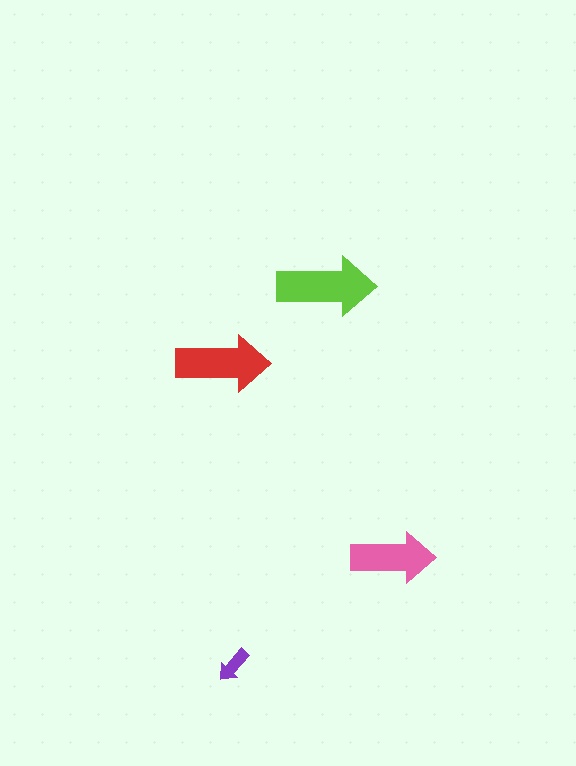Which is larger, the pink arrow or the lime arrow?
The lime one.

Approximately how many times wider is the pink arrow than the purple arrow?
About 2.5 times wider.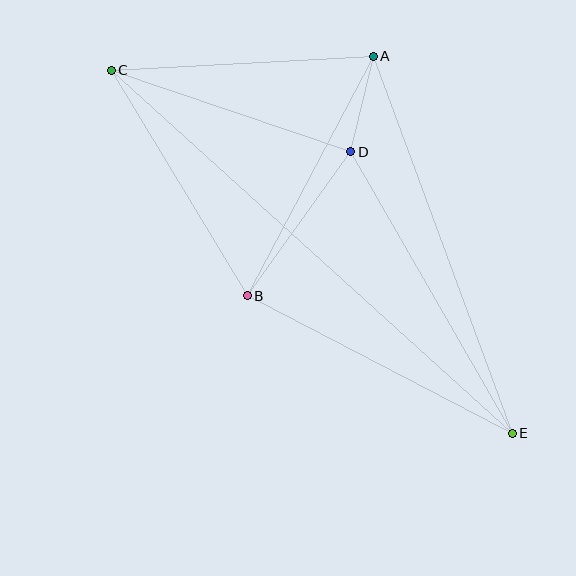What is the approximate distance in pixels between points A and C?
The distance between A and C is approximately 262 pixels.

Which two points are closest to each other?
Points A and D are closest to each other.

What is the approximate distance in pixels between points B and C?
The distance between B and C is approximately 263 pixels.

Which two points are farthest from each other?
Points C and E are farthest from each other.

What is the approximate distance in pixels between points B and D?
The distance between B and D is approximately 177 pixels.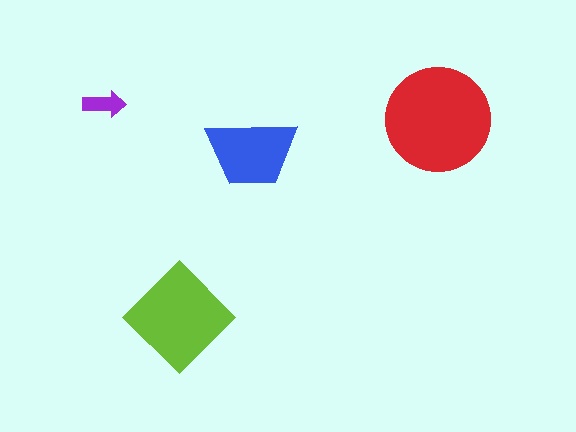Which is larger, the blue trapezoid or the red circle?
The red circle.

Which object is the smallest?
The purple arrow.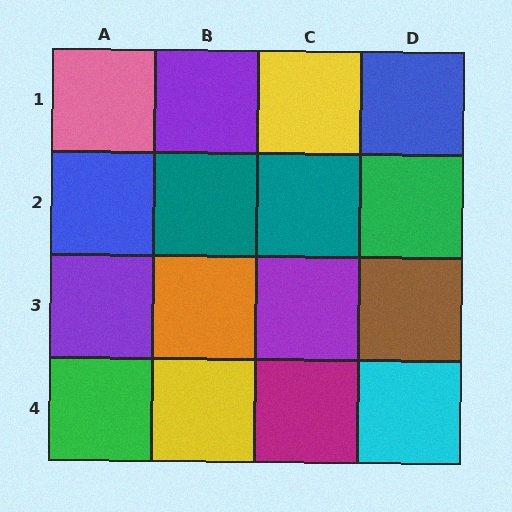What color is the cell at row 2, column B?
Teal.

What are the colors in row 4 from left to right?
Green, yellow, magenta, cyan.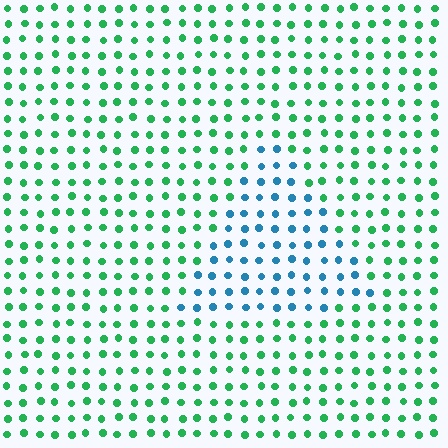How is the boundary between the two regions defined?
The boundary is defined purely by a slight shift in hue (about 60 degrees). Spacing, size, and orientation are identical on both sides.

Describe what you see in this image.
The image is filled with small green elements in a uniform arrangement. A triangle-shaped region is visible where the elements are tinted to a slightly different hue, forming a subtle color boundary.